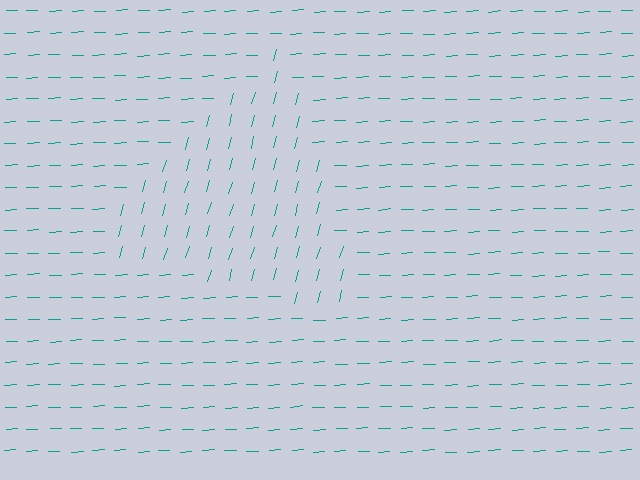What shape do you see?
I see a triangle.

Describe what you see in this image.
The image is filled with small teal line segments. A triangle region in the image has lines oriented differently from the surrounding lines, creating a visible texture boundary.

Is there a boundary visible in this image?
Yes, there is a texture boundary formed by a change in line orientation.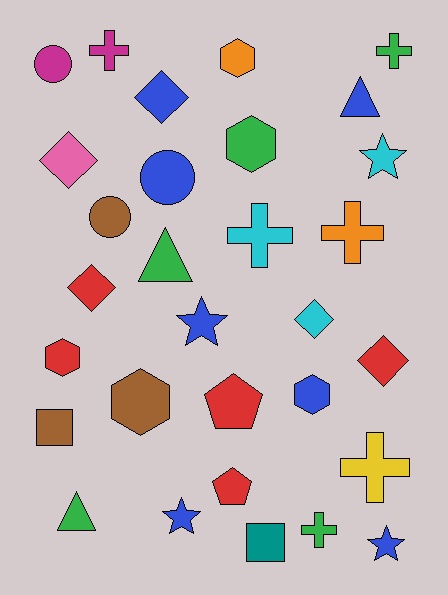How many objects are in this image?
There are 30 objects.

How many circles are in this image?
There are 3 circles.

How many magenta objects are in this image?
There are 2 magenta objects.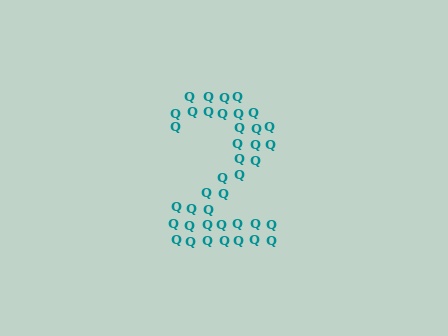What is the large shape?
The large shape is the digit 2.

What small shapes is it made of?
It is made of small letter Q's.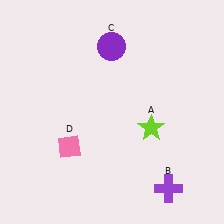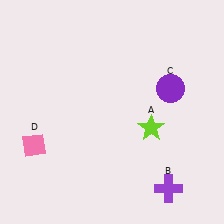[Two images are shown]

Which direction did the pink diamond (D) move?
The pink diamond (D) moved left.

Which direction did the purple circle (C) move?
The purple circle (C) moved right.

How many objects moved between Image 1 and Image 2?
2 objects moved between the two images.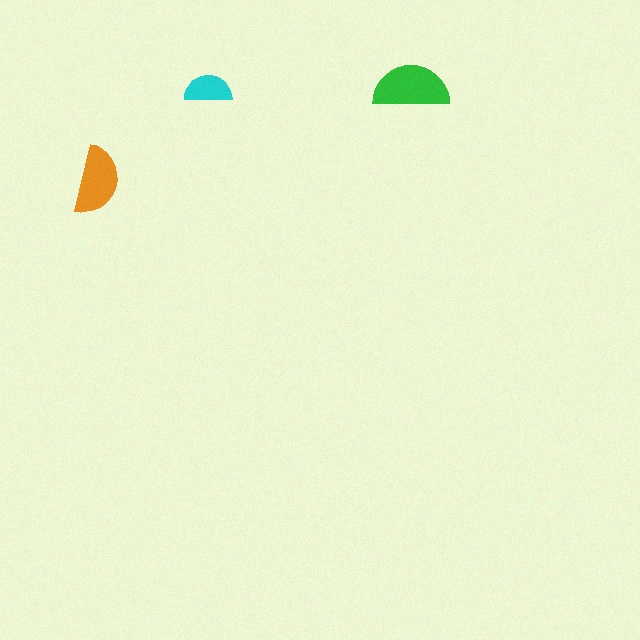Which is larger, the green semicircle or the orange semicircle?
The green one.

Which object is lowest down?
The orange semicircle is bottommost.